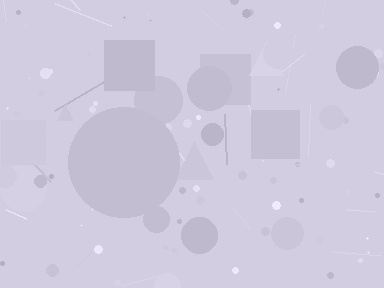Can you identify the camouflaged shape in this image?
The camouflaged shape is a circle.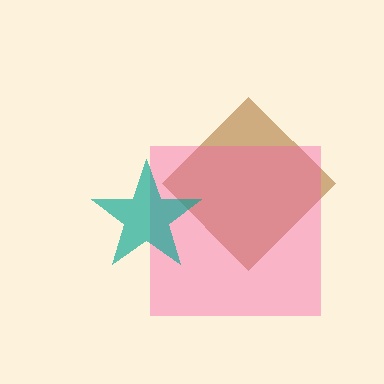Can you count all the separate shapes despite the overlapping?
Yes, there are 3 separate shapes.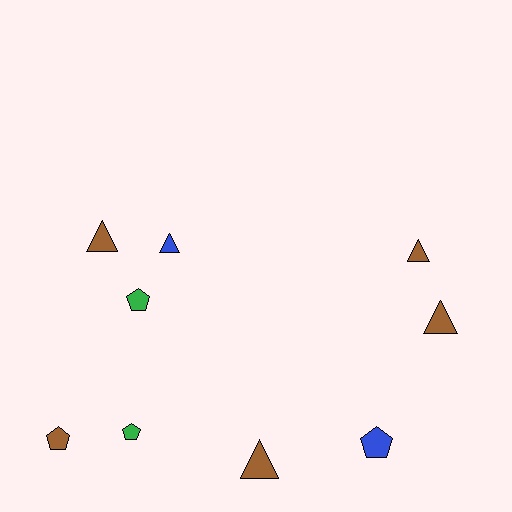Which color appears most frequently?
Brown, with 5 objects.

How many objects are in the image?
There are 9 objects.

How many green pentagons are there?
There are 2 green pentagons.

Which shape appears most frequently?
Triangle, with 5 objects.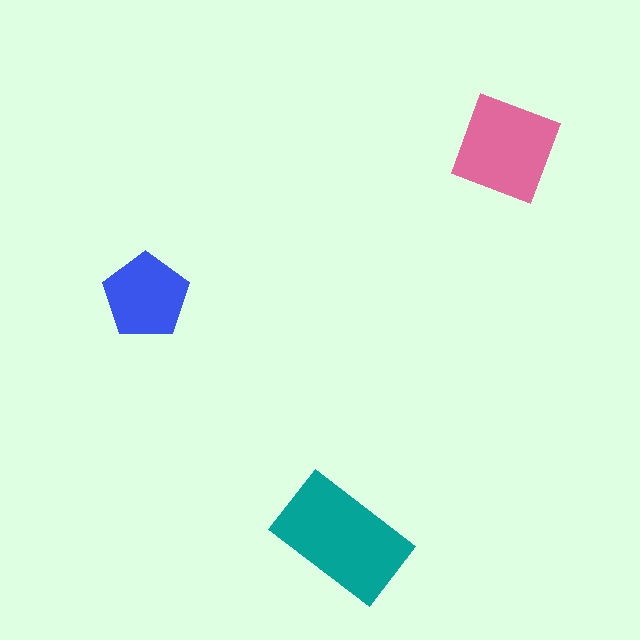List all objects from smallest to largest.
The blue pentagon, the pink square, the teal rectangle.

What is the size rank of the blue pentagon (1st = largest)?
3rd.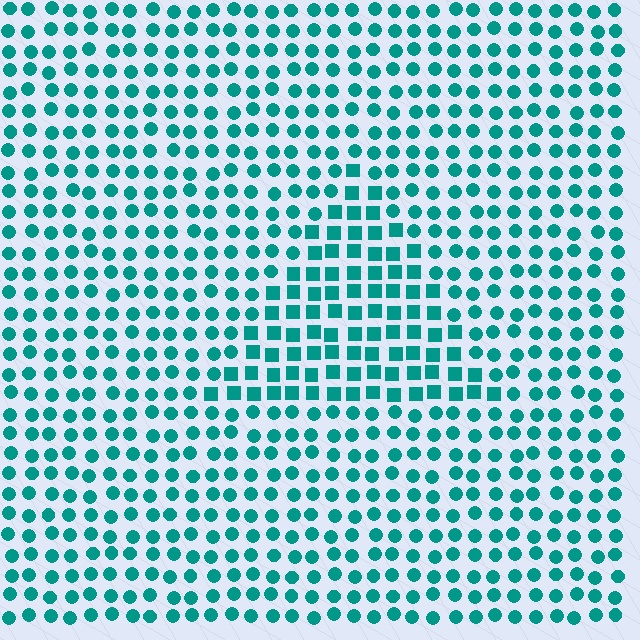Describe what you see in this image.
The image is filled with small teal elements arranged in a uniform grid. A triangle-shaped region contains squares, while the surrounding area contains circles. The boundary is defined purely by the change in element shape.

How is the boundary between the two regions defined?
The boundary is defined by a change in element shape: squares inside vs. circles outside. All elements share the same color and spacing.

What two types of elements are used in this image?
The image uses squares inside the triangle region and circles outside it.